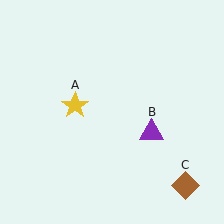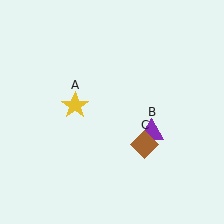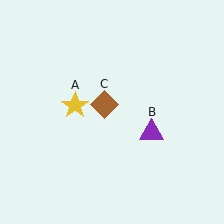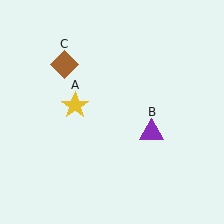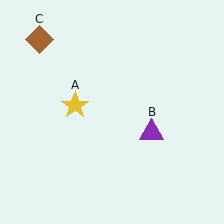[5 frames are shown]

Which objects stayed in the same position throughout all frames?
Yellow star (object A) and purple triangle (object B) remained stationary.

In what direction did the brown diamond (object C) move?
The brown diamond (object C) moved up and to the left.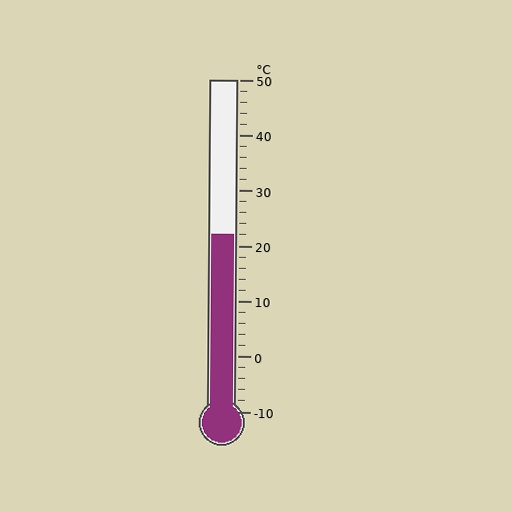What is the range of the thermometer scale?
The thermometer scale ranges from -10°C to 50°C.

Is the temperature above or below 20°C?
The temperature is above 20°C.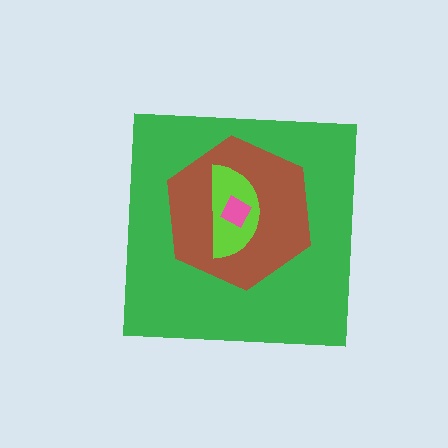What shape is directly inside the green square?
The brown hexagon.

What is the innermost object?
The pink square.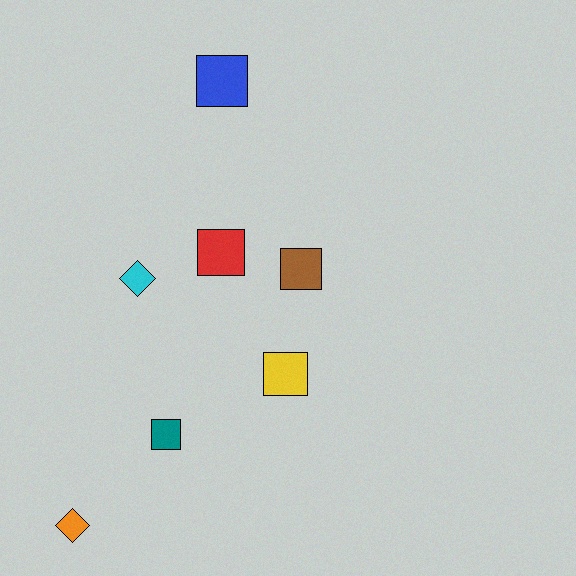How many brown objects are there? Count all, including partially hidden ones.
There is 1 brown object.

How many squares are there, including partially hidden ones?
There are 5 squares.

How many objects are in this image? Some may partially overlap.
There are 7 objects.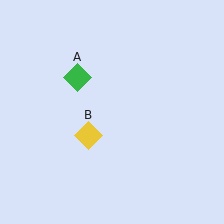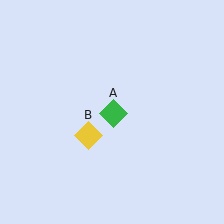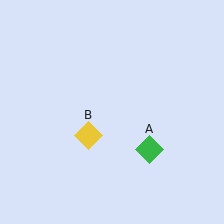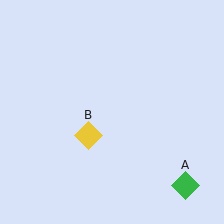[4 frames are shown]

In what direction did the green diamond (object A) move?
The green diamond (object A) moved down and to the right.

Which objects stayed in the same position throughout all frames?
Yellow diamond (object B) remained stationary.